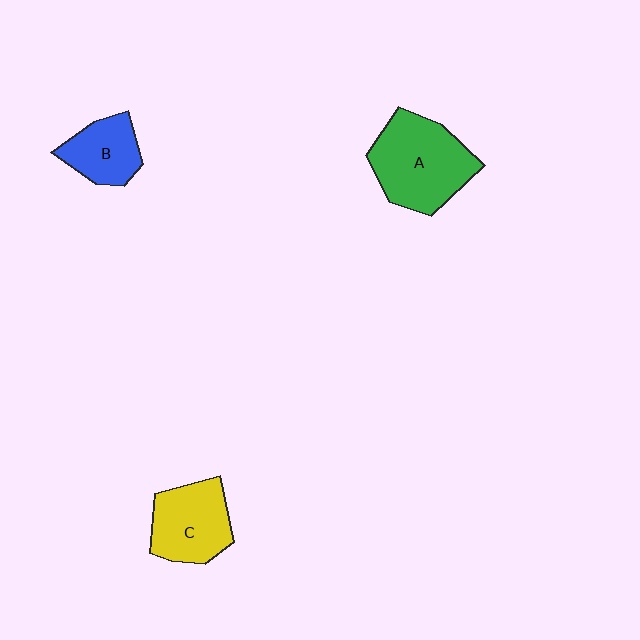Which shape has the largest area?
Shape A (green).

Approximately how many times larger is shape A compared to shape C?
Approximately 1.4 times.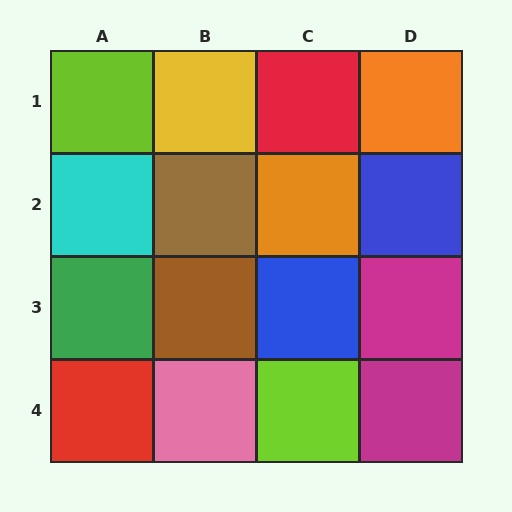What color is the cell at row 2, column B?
Brown.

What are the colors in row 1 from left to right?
Lime, yellow, red, orange.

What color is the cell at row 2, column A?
Cyan.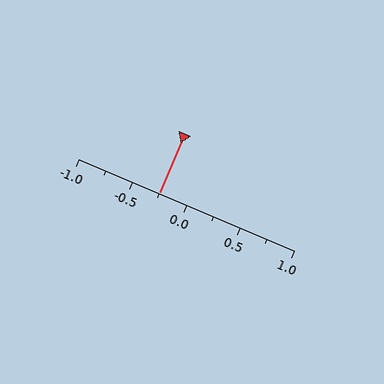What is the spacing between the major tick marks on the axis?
The major ticks are spaced 0.5 apart.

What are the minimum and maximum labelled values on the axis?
The axis runs from -1.0 to 1.0.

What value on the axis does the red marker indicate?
The marker indicates approximately -0.25.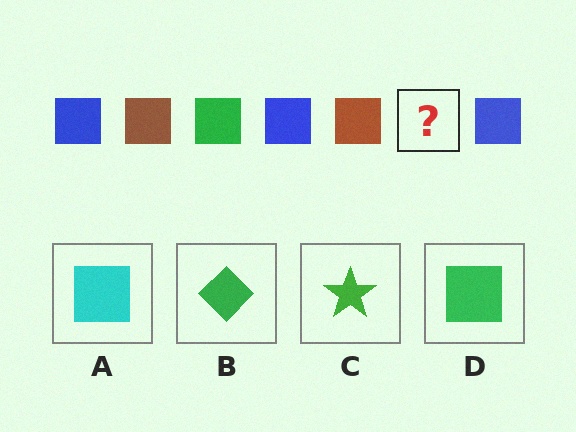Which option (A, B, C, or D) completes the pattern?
D.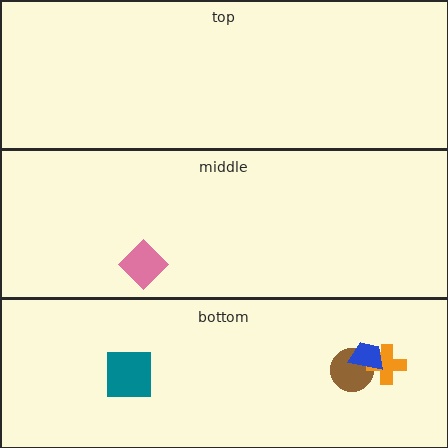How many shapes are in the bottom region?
4.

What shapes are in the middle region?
The pink diamond.